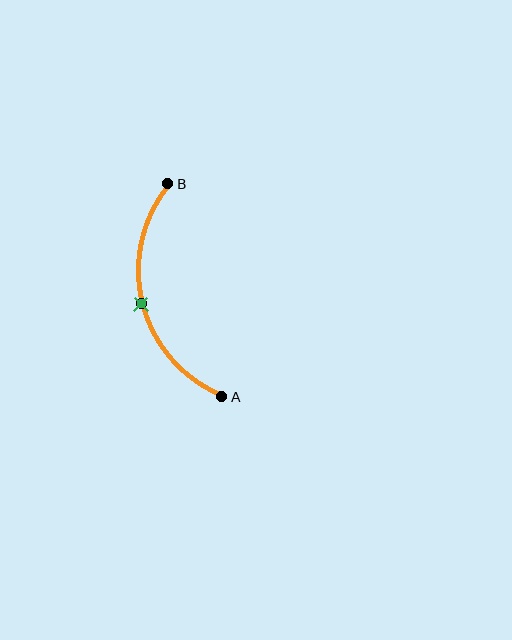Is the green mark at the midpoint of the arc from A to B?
Yes. The green mark lies on the arc at equal arc-length from both A and B — it is the arc midpoint.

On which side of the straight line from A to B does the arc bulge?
The arc bulges to the left of the straight line connecting A and B.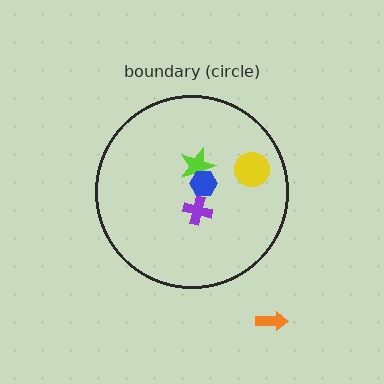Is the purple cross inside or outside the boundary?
Inside.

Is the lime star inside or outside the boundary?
Inside.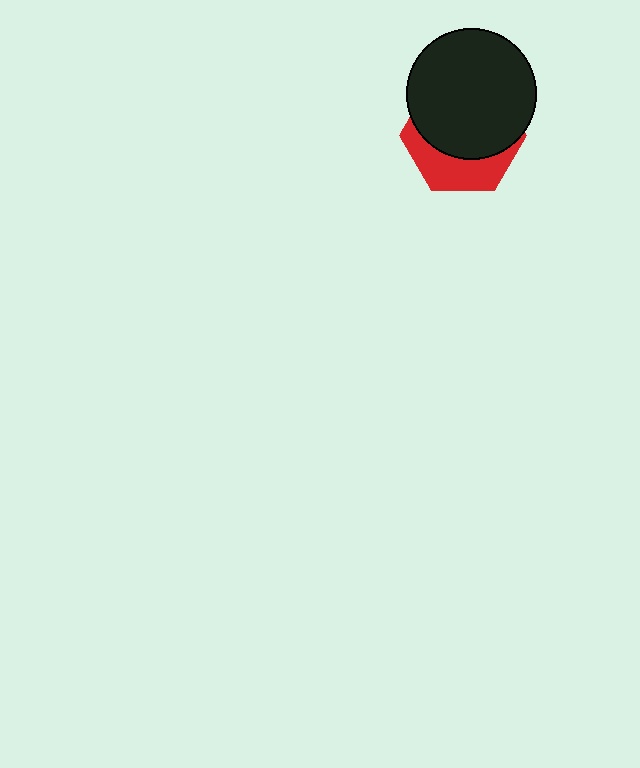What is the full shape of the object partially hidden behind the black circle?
The partially hidden object is a red hexagon.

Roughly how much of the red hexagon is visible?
A small part of it is visible (roughly 36%).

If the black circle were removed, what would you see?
You would see the complete red hexagon.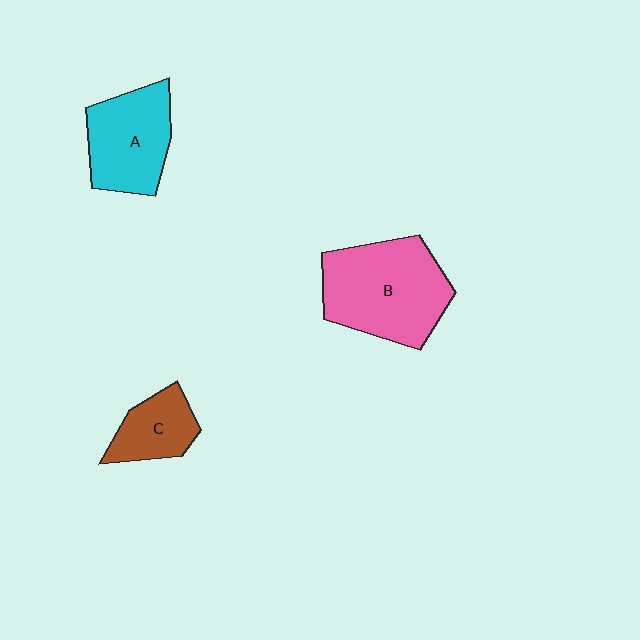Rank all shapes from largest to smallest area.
From largest to smallest: B (pink), A (cyan), C (brown).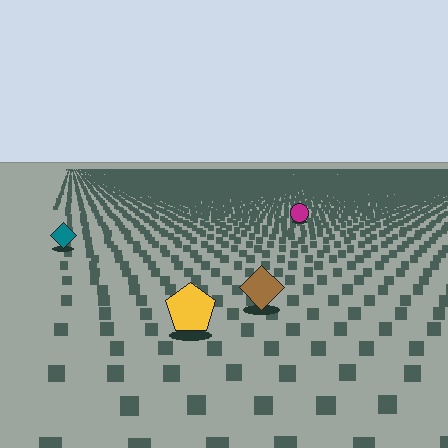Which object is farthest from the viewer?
The magenta circle is farthest from the viewer. It appears smaller and the ground texture around it is denser.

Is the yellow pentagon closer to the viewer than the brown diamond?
Yes. The yellow pentagon is closer — you can tell from the texture gradient: the ground texture is coarser near it.